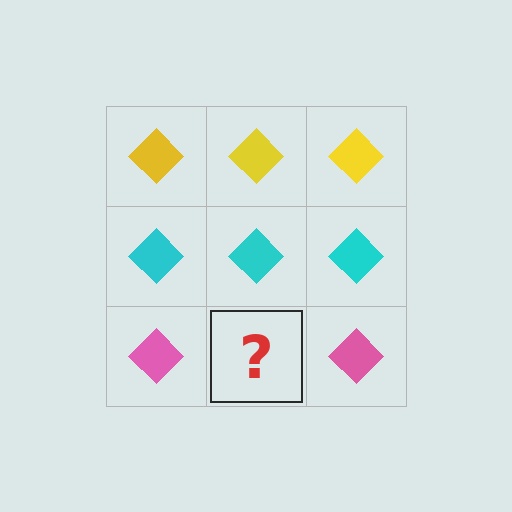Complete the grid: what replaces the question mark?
The question mark should be replaced with a pink diamond.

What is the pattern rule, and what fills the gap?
The rule is that each row has a consistent color. The gap should be filled with a pink diamond.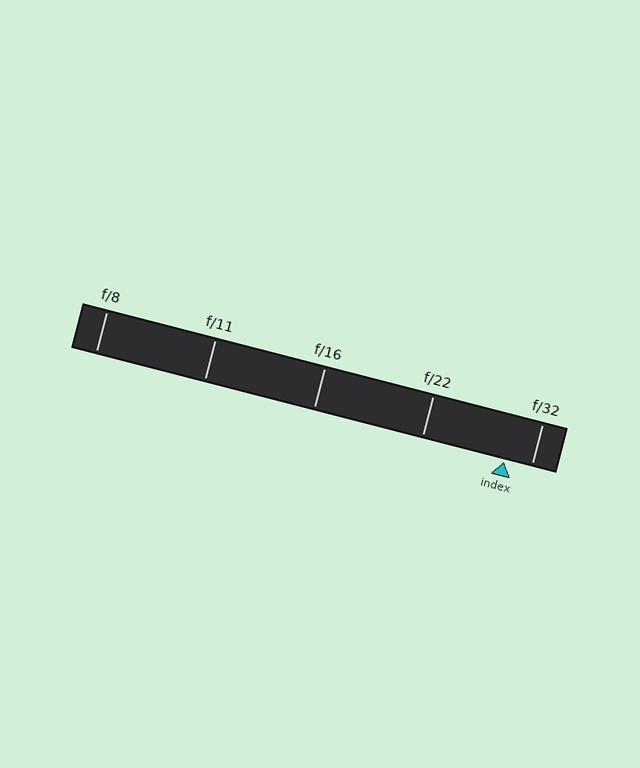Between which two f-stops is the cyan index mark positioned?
The index mark is between f/22 and f/32.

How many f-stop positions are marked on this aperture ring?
There are 5 f-stop positions marked.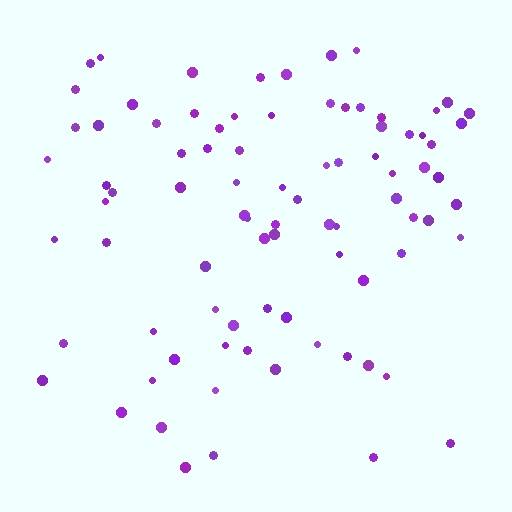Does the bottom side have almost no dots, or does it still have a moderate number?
Still a moderate number, just noticeably fewer than the top.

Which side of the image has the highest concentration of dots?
The top.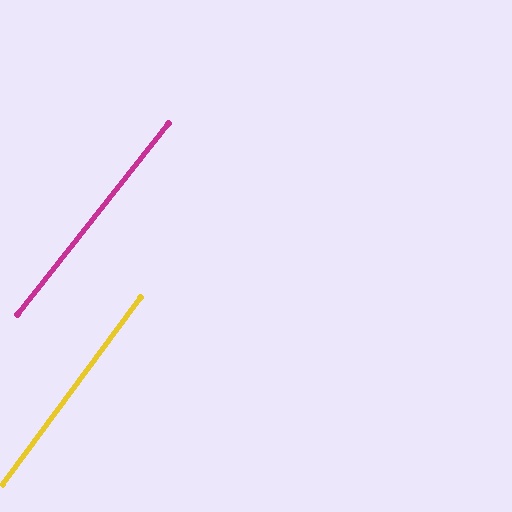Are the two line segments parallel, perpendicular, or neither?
Parallel — their directions differ by only 1.7°.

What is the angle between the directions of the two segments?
Approximately 2 degrees.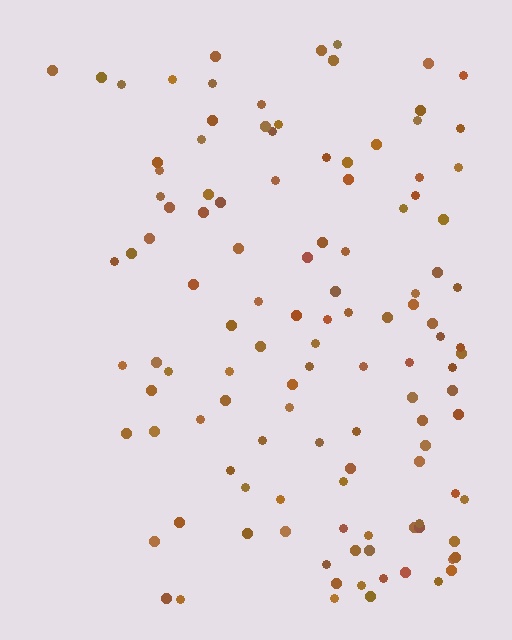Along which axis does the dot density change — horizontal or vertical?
Horizontal.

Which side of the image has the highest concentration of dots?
The right.